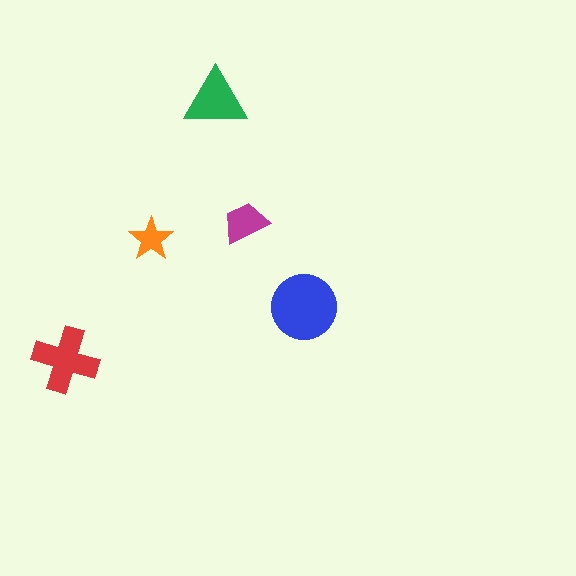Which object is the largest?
The blue circle.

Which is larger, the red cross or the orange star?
The red cross.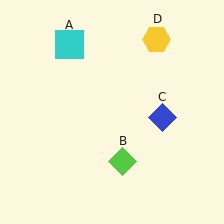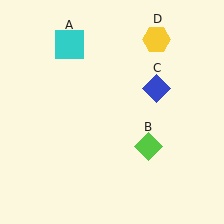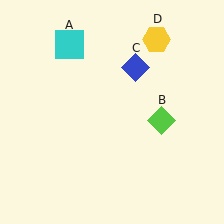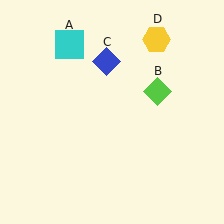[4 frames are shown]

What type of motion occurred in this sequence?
The lime diamond (object B), blue diamond (object C) rotated counterclockwise around the center of the scene.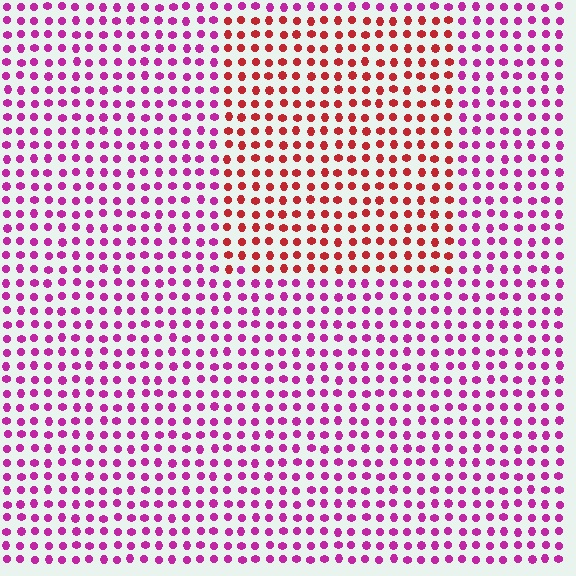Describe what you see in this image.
The image is filled with small magenta elements in a uniform arrangement. A rectangle-shaped region is visible where the elements are tinted to a slightly different hue, forming a subtle color boundary.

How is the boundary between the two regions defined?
The boundary is defined purely by a slight shift in hue (about 45 degrees). Spacing, size, and orientation are identical on both sides.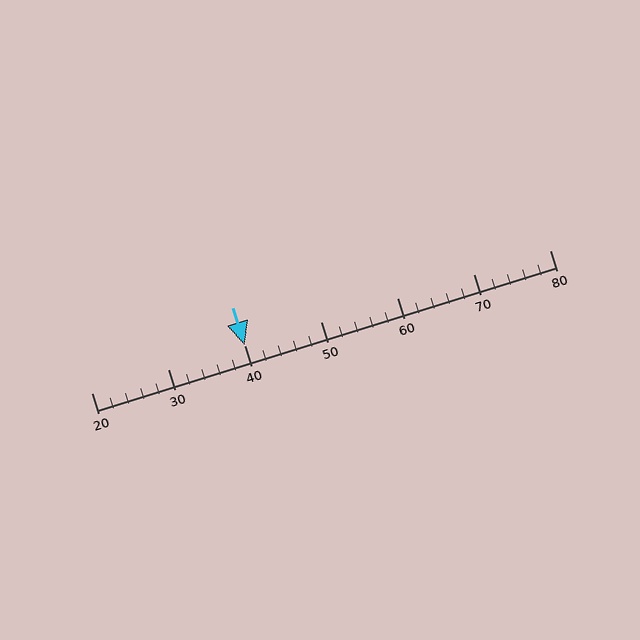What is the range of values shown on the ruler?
The ruler shows values from 20 to 80.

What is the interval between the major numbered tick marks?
The major tick marks are spaced 10 units apart.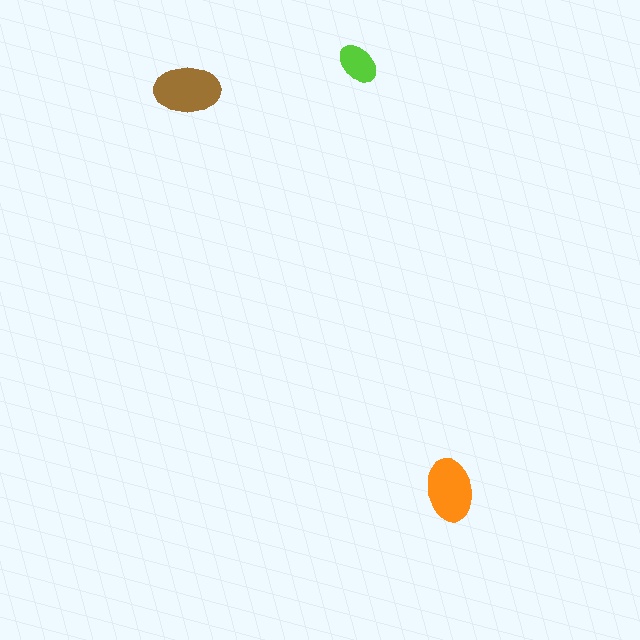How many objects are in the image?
There are 3 objects in the image.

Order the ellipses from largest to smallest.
the brown one, the orange one, the lime one.